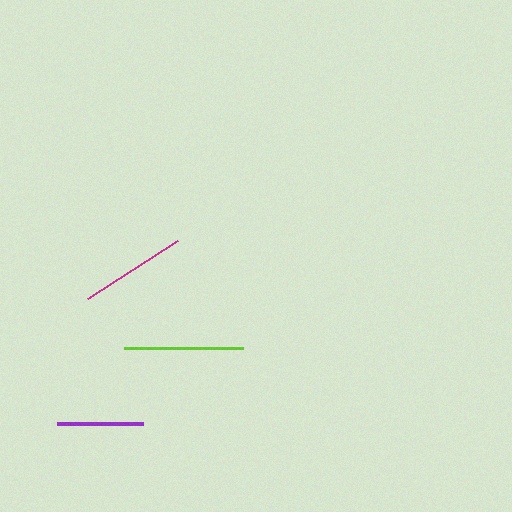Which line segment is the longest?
The lime line is the longest at approximately 120 pixels.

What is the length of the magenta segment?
The magenta segment is approximately 107 pixels long.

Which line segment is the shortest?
The purple line is the shortest at approximately 86 pixels.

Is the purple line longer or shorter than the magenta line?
The magenta line is longer than the purple line.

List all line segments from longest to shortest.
From longest to shortest: lime, magenta, purple.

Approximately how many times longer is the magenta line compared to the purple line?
The magenta line is approximately 1.2 times the length of the purple line.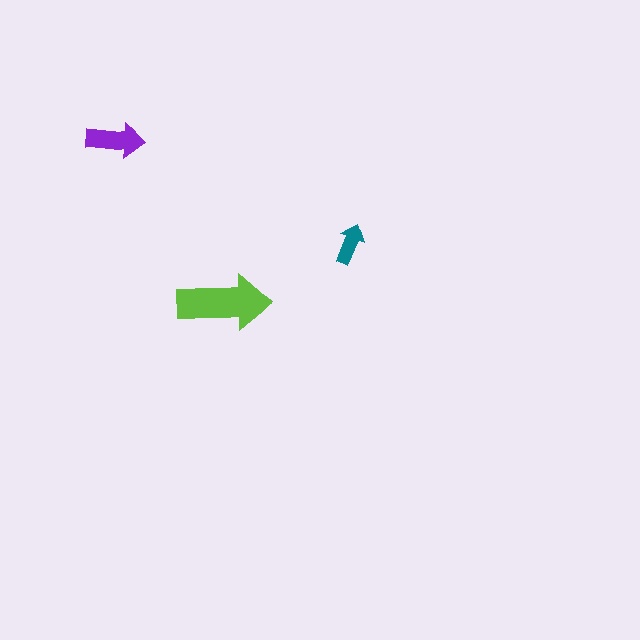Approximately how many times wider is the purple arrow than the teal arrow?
About 1.5 times wider.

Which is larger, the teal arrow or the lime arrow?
The lime one.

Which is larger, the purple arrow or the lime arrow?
The lime one.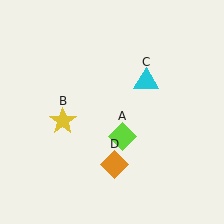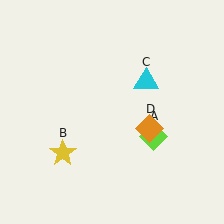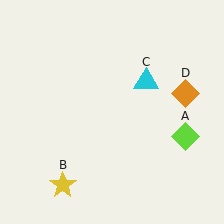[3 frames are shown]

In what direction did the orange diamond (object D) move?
The orange diamond (object D) moved up and to the right.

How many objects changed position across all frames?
3 objects changed position: lime diamond (object A), yellow star (object B), orange diamond (object D).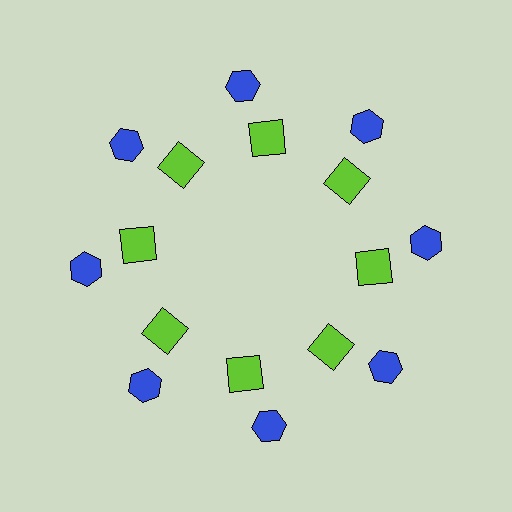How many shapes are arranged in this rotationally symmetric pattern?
There are 16 shapes, arranged in 8 groups of 2.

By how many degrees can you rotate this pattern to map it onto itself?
The pattern maps onto itself every 45 degrees of rotation.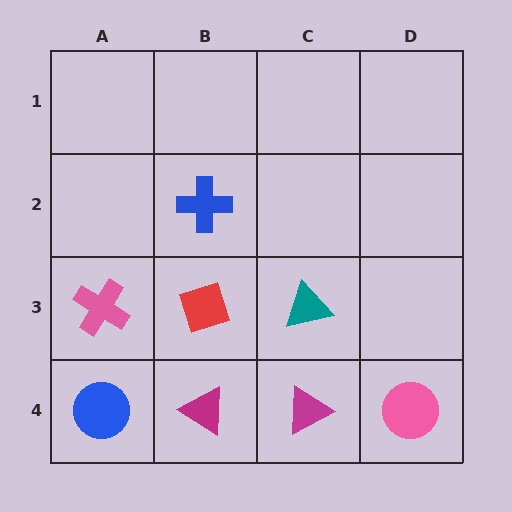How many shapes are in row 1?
0 shapes.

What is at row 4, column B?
A magenta triangle.